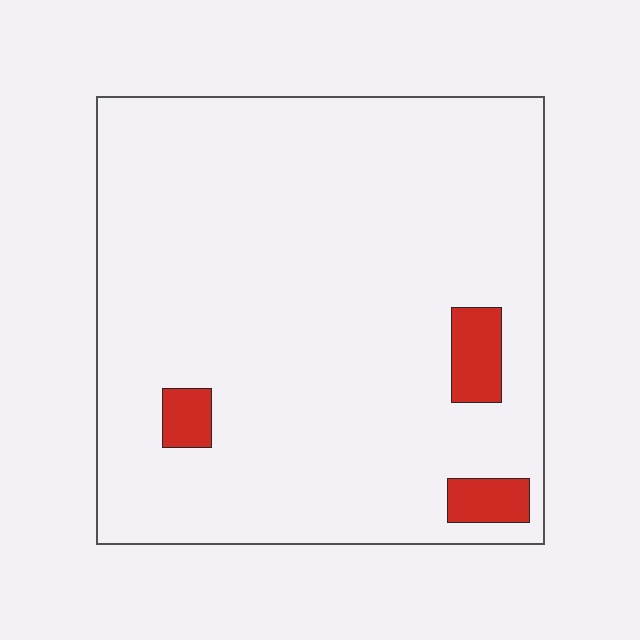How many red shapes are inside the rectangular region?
3.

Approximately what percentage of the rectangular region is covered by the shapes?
Approximately 5%.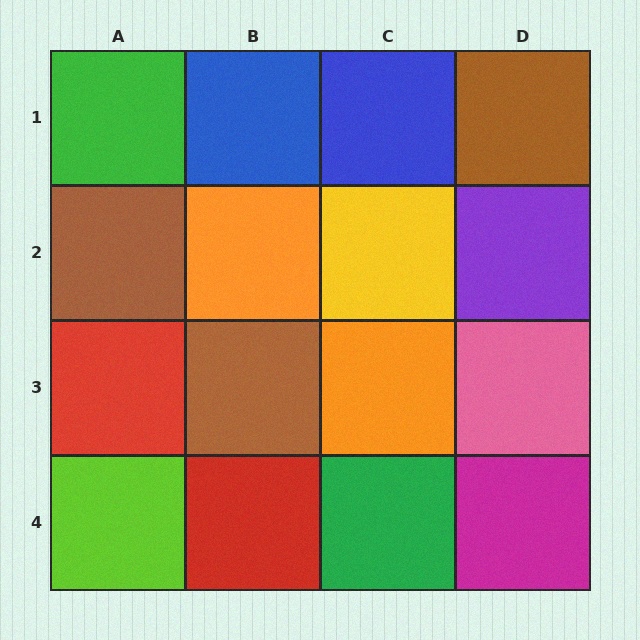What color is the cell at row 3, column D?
Pink.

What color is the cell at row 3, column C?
Orange.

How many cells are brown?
3 cells are brown.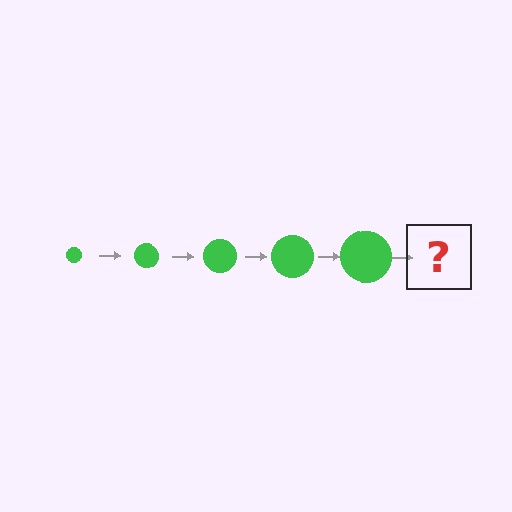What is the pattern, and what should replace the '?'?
The pattern is that the circle gets progressively larger each step. The '?' should be a green circle, larger than the previous one.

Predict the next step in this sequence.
The next step is a green circle, larger than the previous one.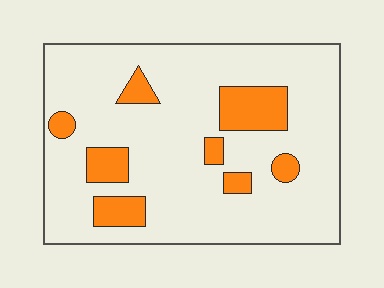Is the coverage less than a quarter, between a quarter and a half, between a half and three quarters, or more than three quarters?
Less than a quarter.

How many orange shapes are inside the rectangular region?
8.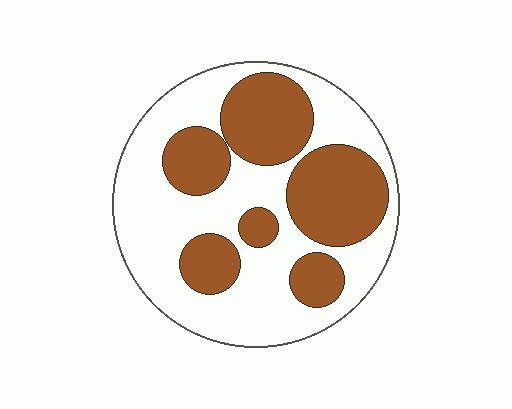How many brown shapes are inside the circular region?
6.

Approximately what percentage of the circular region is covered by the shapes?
Approximately 40%.